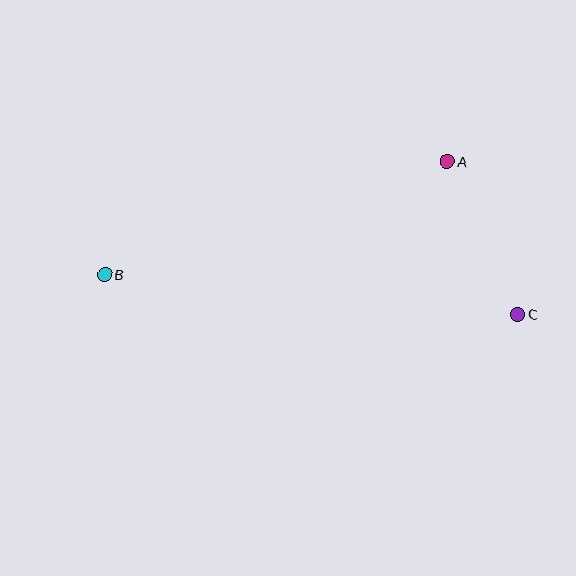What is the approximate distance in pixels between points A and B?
The distance between A and B is approximately 361 pixels.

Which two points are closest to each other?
Points A and C are closest to each other.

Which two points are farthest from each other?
Points B and C are farthest from each other.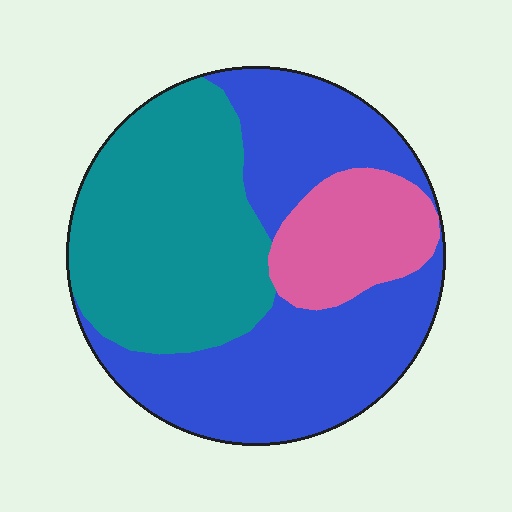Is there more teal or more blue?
Blue.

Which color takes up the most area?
Blue, at roughly 45%.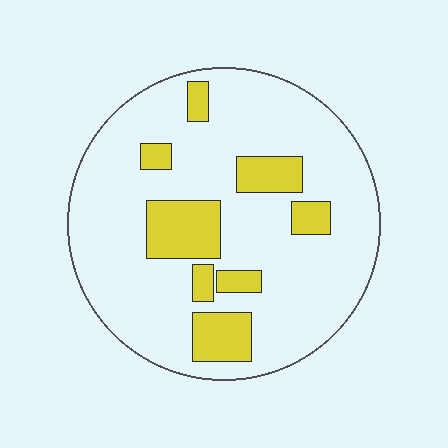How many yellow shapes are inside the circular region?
8.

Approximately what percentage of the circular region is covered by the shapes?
Approximately 20%.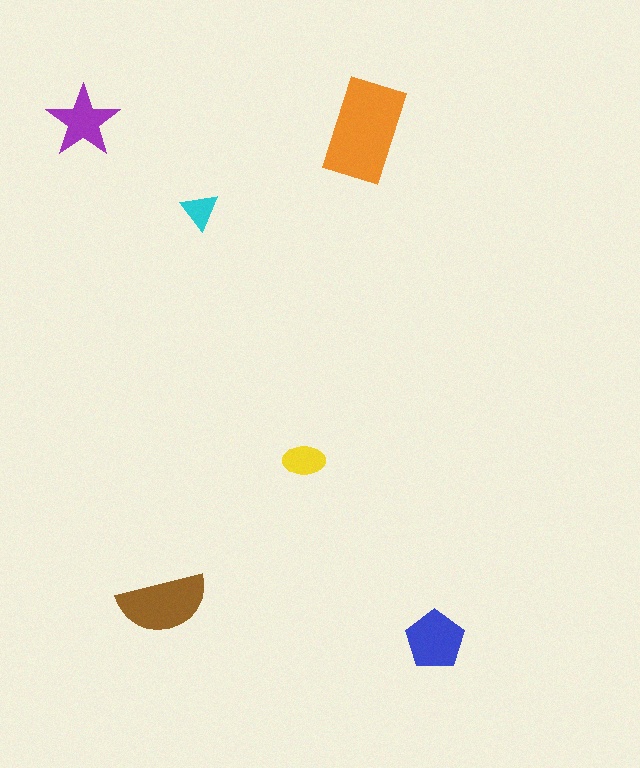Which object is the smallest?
The cyan triangle.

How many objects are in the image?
There are 6 objects in the image.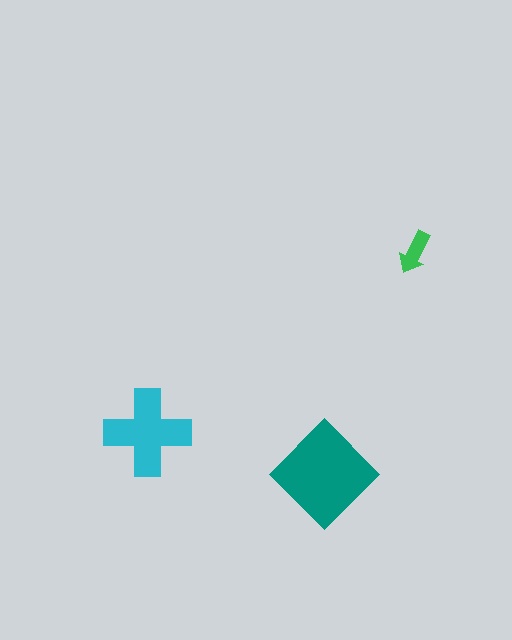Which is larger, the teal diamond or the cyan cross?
The teal diamond.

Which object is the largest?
The teal diamond.